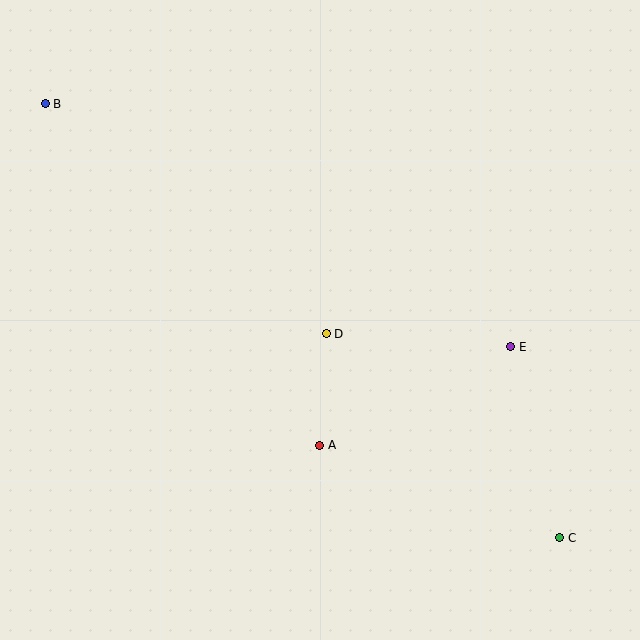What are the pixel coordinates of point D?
Point D is at (326, 334).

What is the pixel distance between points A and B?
The distance between A and B is 438 pixels.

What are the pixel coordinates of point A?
Point A is at (320, 446).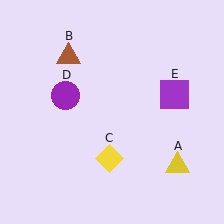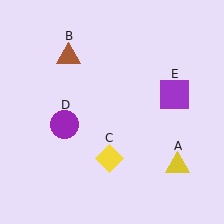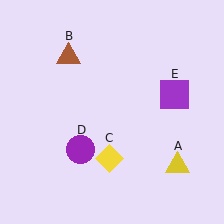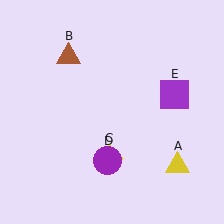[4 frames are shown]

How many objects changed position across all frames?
1 object changed position: purple circle (object D).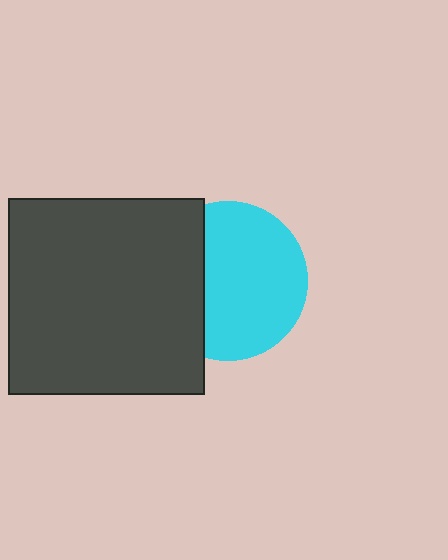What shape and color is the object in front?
The object in front is a dark gray square.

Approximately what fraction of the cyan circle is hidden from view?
Roughly 32% of the cyan circle is hidden behind the dark gray square.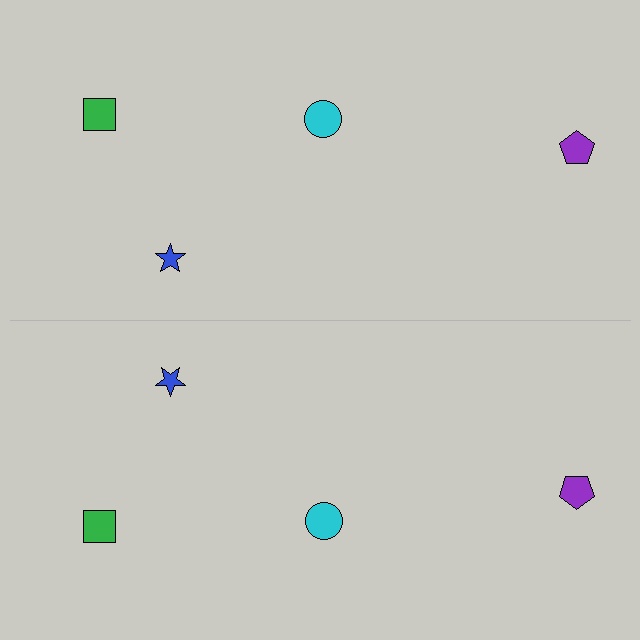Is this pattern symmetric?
Yes, this pattern has bilateral (reflection) symmetry.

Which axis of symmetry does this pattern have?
The pattern has a horizontal axis of symmetry running through the center of the image.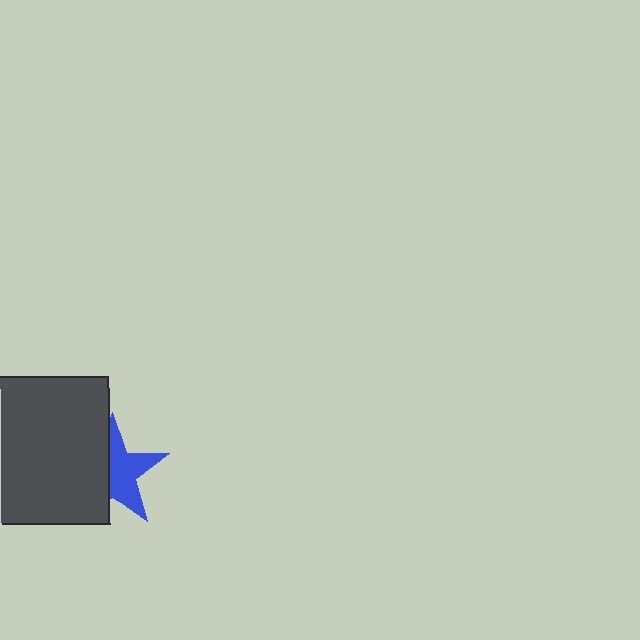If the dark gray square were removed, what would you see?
You would see the complete blue star.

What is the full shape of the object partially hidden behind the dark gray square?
The partially hidden object is a blue star.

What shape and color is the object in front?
The object in front is a dark gray square.